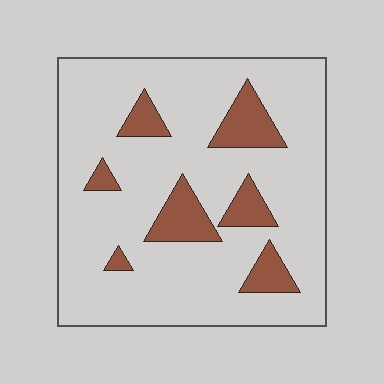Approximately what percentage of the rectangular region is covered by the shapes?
Approximately 15%.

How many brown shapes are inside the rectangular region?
7.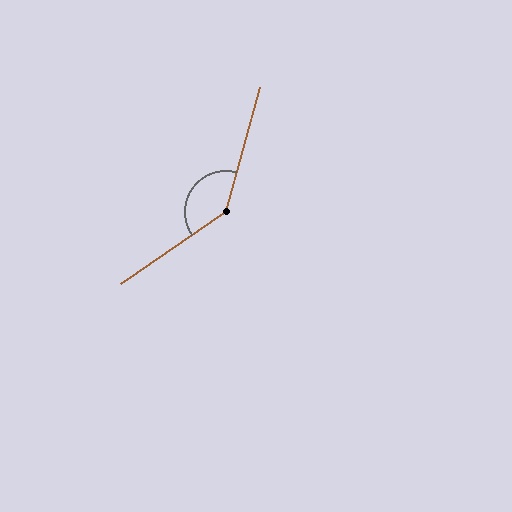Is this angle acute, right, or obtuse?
It is obtuse.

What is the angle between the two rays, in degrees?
Approximately 140 degrees.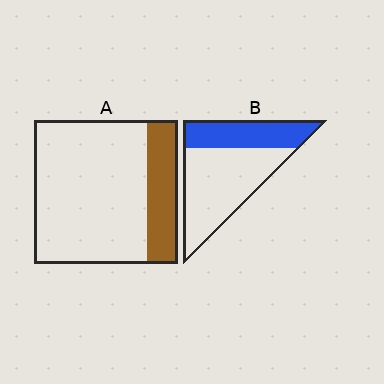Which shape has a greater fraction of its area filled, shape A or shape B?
Shape B.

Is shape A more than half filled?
No.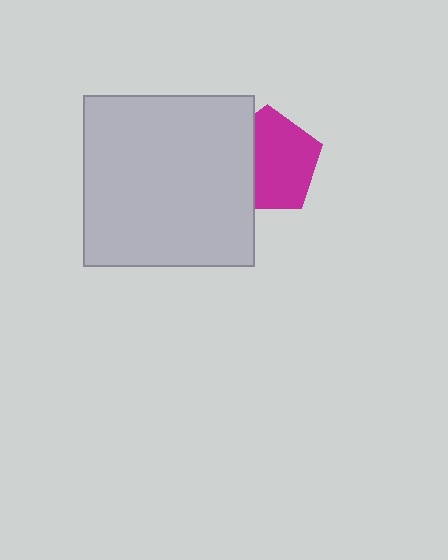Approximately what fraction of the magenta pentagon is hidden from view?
Roughly 34% of the magenta pentagon is hidden behind the light gray square.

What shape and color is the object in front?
The object in front is a light gray square.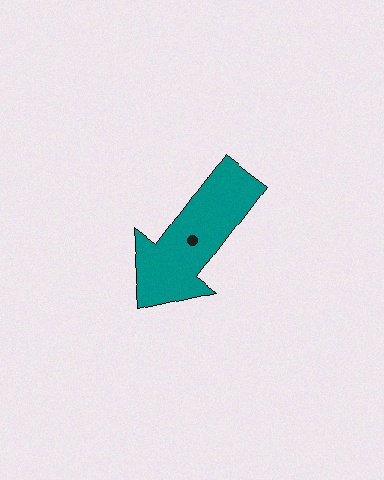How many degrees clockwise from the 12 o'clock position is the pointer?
Approximately 217 degrees.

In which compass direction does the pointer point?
Southwest.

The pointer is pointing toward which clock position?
Roughly 7 o'clock.